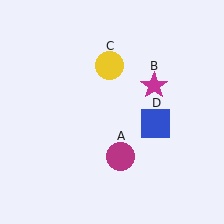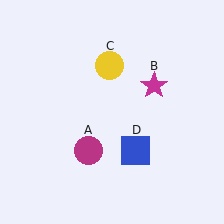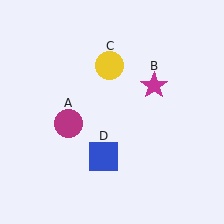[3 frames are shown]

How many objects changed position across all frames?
2 objects changed position: magenta circle (object A), blue square (object D).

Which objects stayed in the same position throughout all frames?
Magenta star (object B) and yellow circle (object C) remained stationary.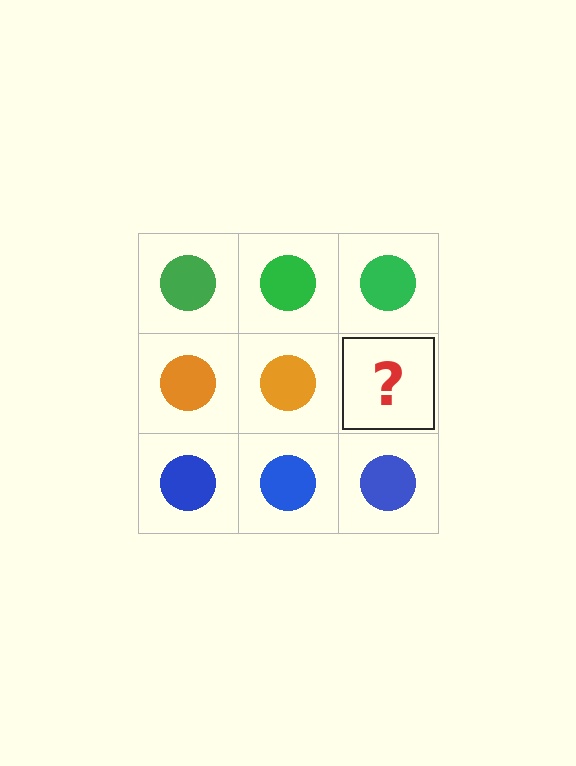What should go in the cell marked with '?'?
The missing cell should contain an orange circle.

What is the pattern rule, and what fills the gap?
The rule is that each row has a consistent color. The gap should be filled with an orange circle.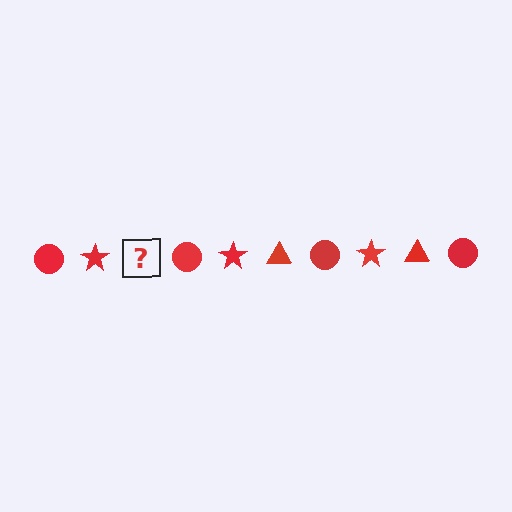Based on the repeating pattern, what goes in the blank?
The blank should be a red triangle.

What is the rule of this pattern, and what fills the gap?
The rule is that the pattern cycles through circle, star, triangle shapes in red. The gap should be filled with a red triangle.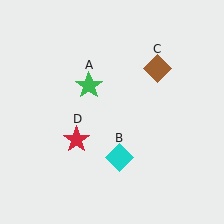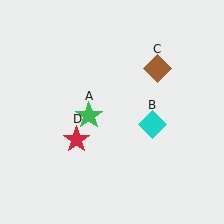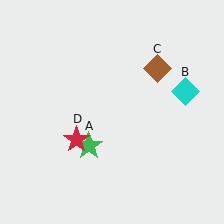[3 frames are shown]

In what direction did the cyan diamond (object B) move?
The cyan diamond (object B) moved up and to the right.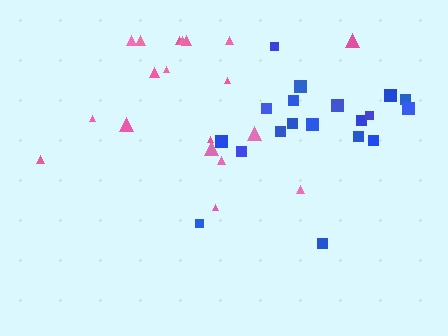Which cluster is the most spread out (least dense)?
Pink.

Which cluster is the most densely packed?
Blue.